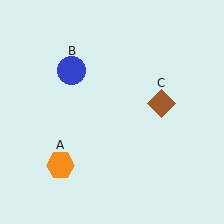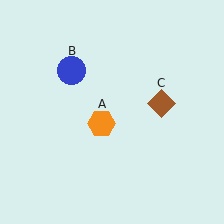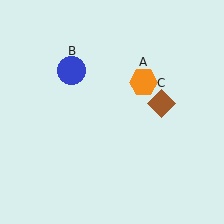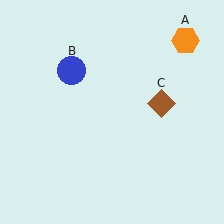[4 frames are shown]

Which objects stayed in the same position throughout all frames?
Blue circle (object B) and brown diamond (object C) remained stationary.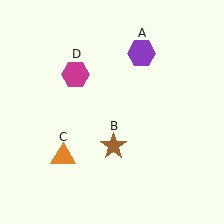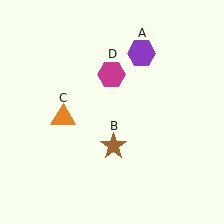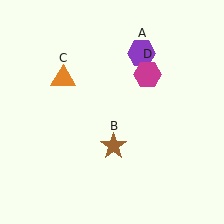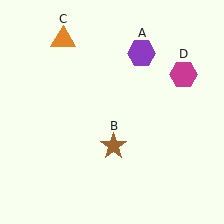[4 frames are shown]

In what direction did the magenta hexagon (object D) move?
The magenta hexagon (object D) moved right.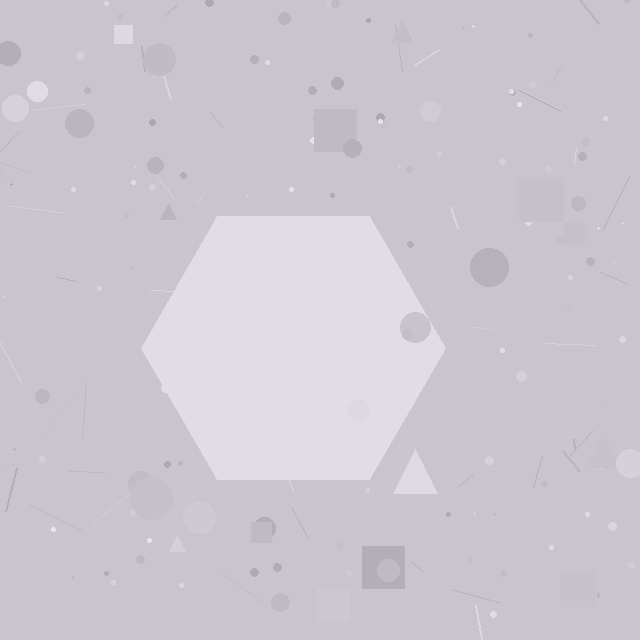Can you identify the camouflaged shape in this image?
The camouflaged shape is a hexagon.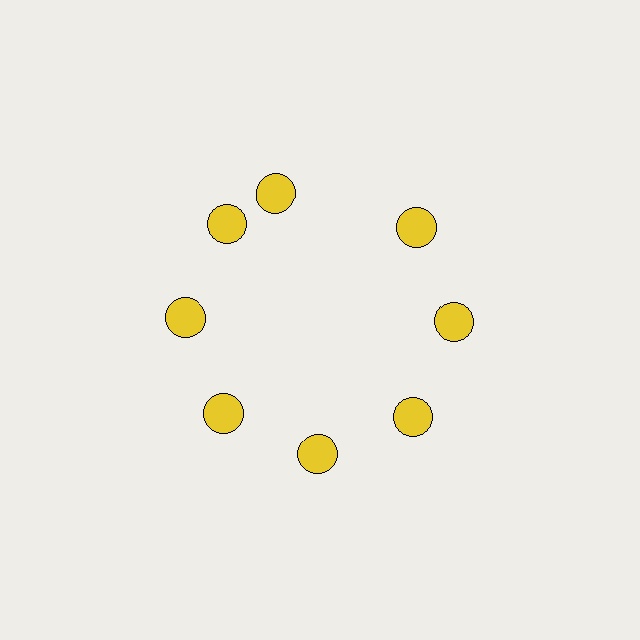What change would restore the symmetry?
The symmetry would be restored by rotating it back into even spacing with its neighbors so that all 8 circles sit at equal angles and equal distance from the center.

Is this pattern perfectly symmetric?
No. The 8 yellow circles are arranged in a ring, but one element near the 12 o'clock position is rotated out of alignment along the ring, breaking the 8-fold rotational symmetry.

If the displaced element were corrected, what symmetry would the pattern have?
It would have 8-fold rotational symmetry — the pattern would map onto itself every 45 degrees.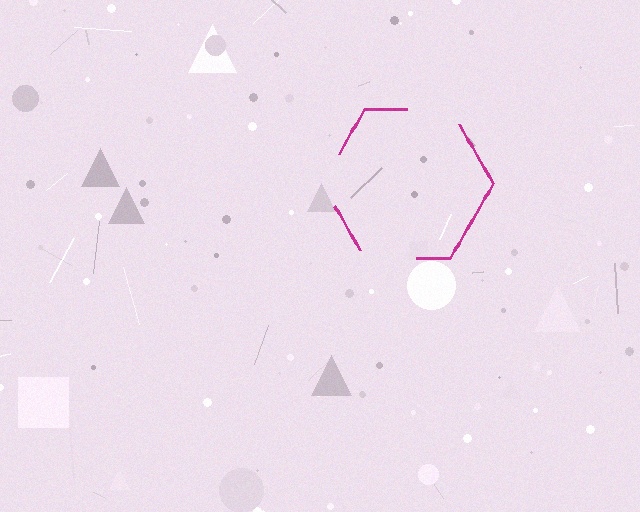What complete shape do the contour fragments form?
The contour fragments form a hexagon.